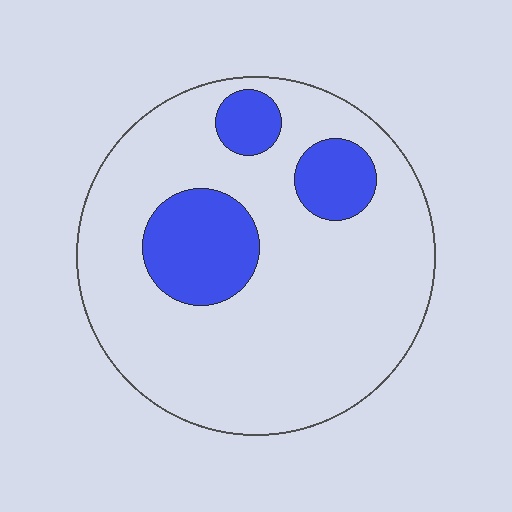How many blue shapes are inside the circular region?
3.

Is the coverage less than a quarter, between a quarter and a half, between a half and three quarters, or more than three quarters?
Less than a quarter.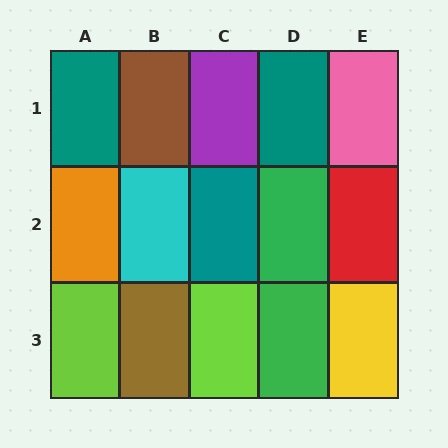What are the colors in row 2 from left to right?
Orange, cyan, teal, green, red.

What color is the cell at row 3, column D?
Green.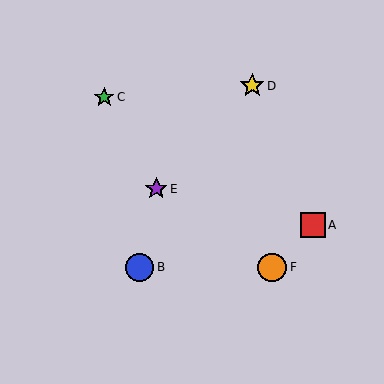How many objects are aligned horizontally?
2 objects (B, F) are aligned horizontally.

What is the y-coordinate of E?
Object E is at y≈189.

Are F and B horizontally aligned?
Yes, both are at y≈267.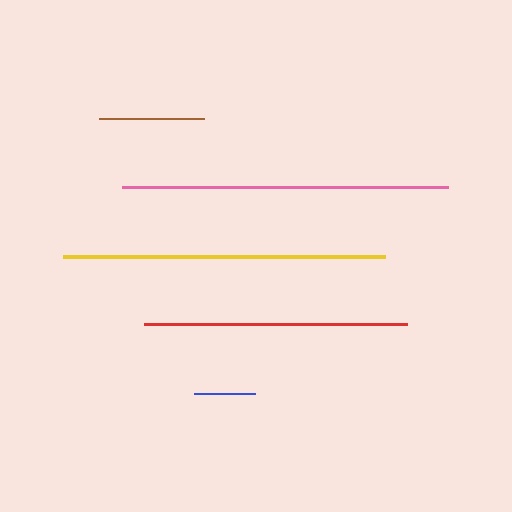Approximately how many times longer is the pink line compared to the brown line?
The pink line is approximately 3.1 times the length of the brown line.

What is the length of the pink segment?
The pink segment is approximately 326 pixels long.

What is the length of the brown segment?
The brown segment is approximately 106 pixels long.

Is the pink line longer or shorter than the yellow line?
The pink line is longer than the yellow line.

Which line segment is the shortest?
The blue line is the shortest at approximately 61 pixels.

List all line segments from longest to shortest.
From longest to shortest: pink, yellow, red, brown, blue.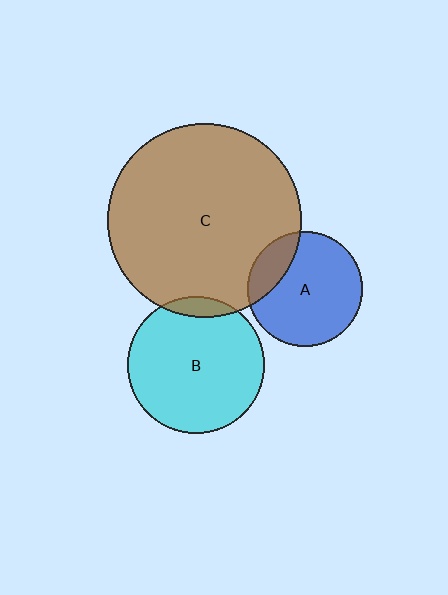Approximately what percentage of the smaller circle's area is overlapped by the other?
Approximately 5%.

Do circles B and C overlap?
Yes.